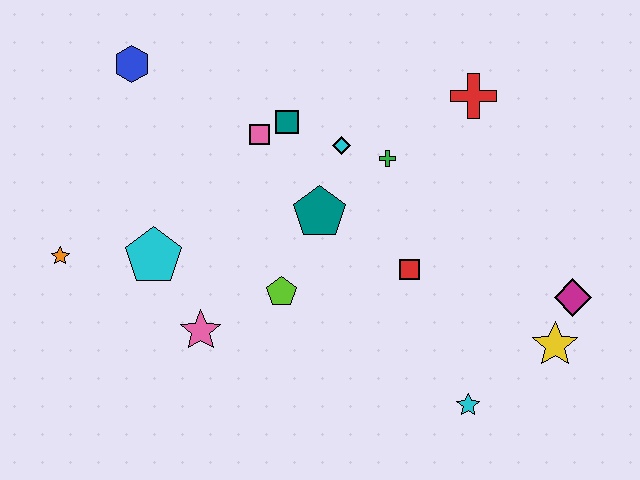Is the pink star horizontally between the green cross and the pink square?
No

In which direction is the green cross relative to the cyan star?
The green cross is above the cyan star.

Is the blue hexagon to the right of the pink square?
No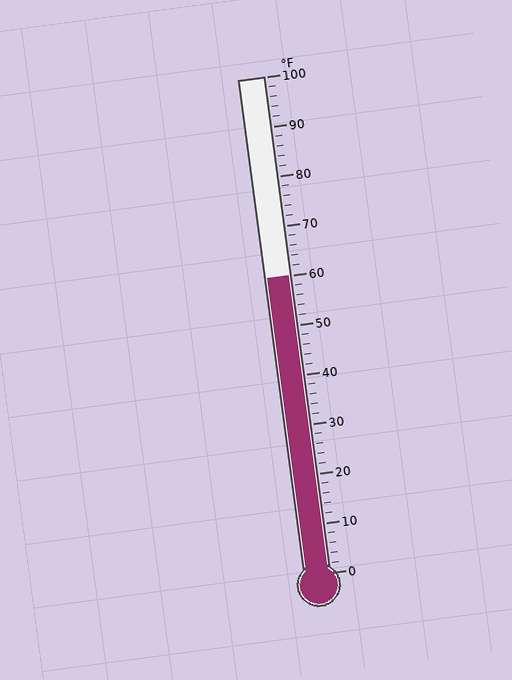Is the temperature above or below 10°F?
The temperature is above 10°F.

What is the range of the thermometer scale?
The thermometer scale ranges from 0°F to 100°F.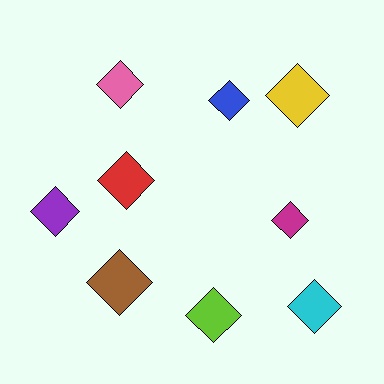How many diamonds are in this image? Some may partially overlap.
There are 9 diamonds.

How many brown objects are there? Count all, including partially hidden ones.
There is 1 brown object.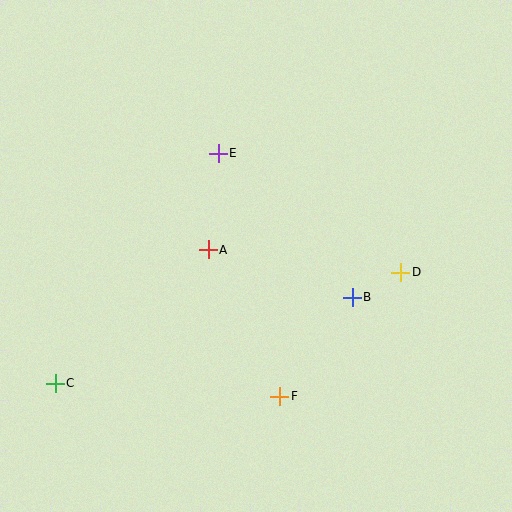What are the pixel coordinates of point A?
Point A is at (208, 250).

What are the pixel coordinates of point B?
Point B is at (352, 297).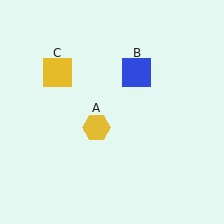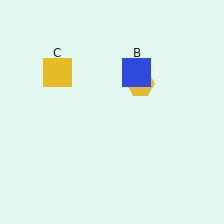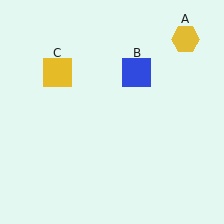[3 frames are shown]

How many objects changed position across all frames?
1 object changed position: yellow hexagon (object A).